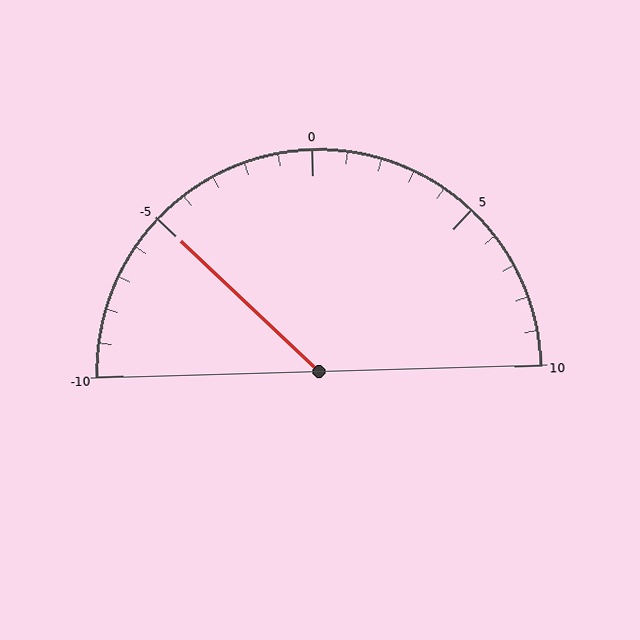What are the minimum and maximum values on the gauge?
The gauge ranges from -10 to 10.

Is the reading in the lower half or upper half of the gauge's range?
The reading is in the lower half of the range (-10 to 10).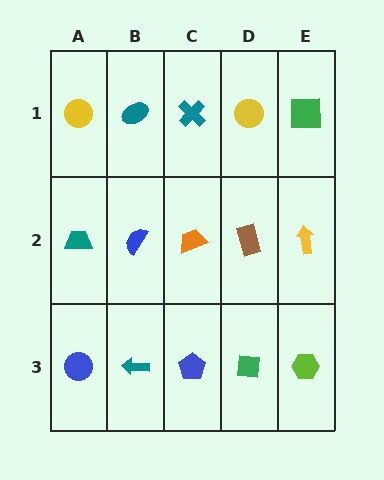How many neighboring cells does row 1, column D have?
3.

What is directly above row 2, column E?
A green square.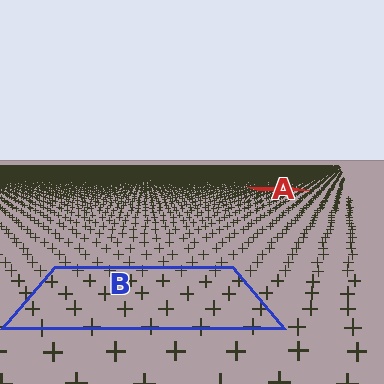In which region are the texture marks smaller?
The texture marks are smaller in region A, because it is farther away.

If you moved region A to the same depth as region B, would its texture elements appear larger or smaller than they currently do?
They would appear larger. At a closer depth, the same texture elements are projected at a bigger on-screen size.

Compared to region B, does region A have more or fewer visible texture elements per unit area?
Region A has more texture elements per unit area — they are packed more densely because it is farther away.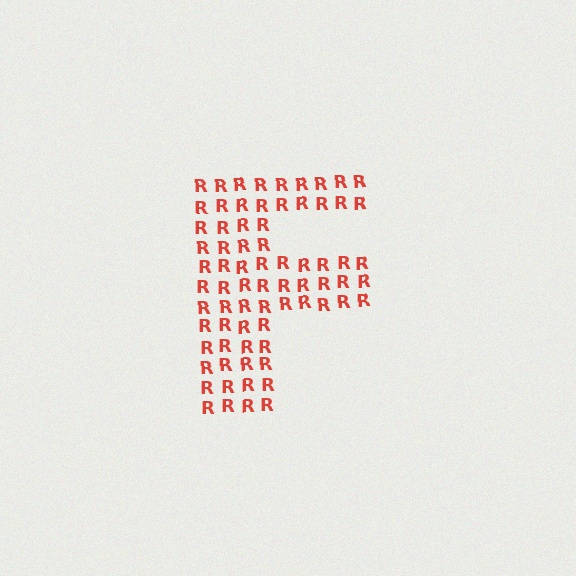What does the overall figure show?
The overall figure shows the letter F.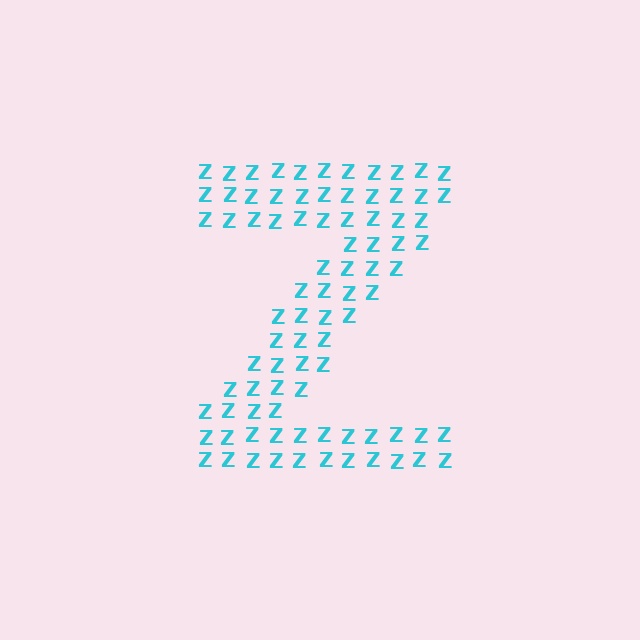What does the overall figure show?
The overall figure shows the letter Z.